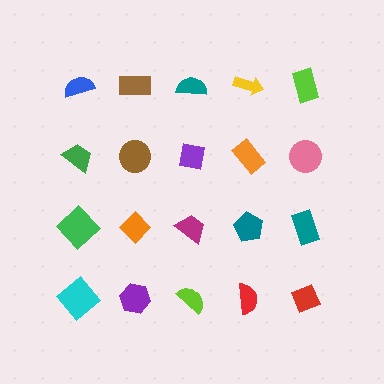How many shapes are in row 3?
5 shapes.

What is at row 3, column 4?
A teal pentagon.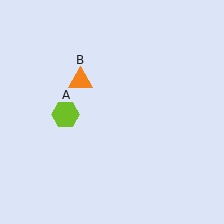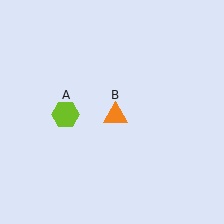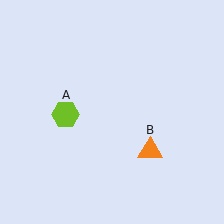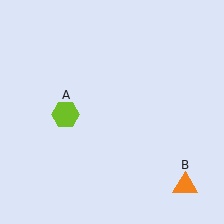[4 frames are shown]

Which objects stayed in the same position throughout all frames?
Lime hexagon (object A) remained stationary.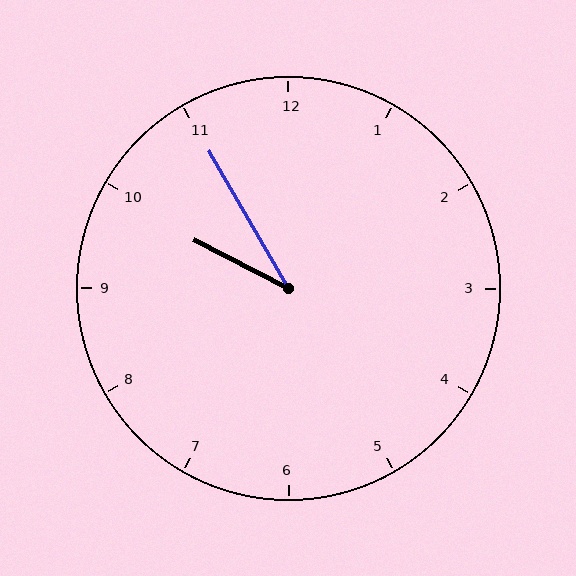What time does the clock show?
9:55.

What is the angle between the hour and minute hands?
Approximately 32 degrees.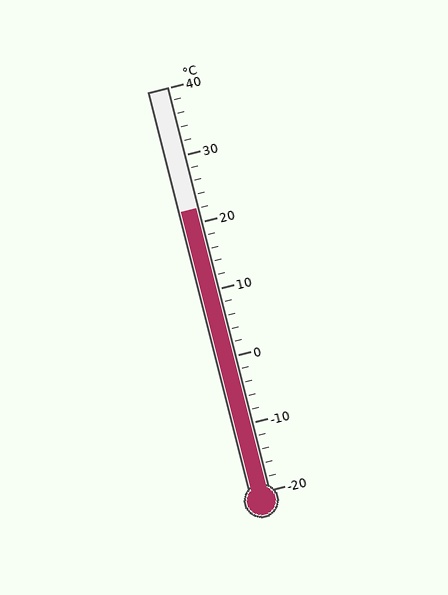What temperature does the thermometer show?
The thermometer shows approximately 22°C.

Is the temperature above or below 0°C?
The temperature is above 0°C.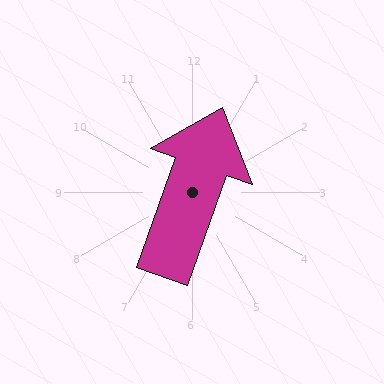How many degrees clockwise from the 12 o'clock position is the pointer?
Approximately 20 degrees.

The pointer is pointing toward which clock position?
Roughly 1 o'clock.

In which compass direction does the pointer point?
North.